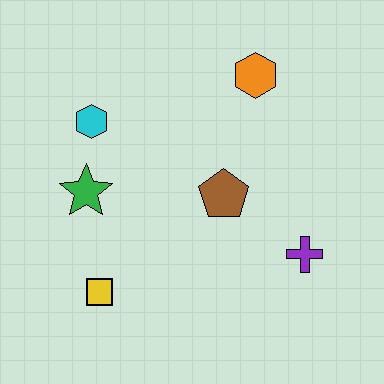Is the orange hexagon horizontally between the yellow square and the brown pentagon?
No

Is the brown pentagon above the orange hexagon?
No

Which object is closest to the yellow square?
The green star is closest to the yellow square.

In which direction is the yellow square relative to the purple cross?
The yellow square is to the left of the purple cross.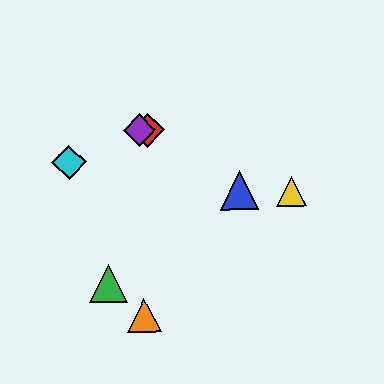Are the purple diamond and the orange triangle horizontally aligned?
No, the purple diamond is at y≈130 and the orange triangle is at y≈315.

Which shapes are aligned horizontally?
The red diamond, the purple diamond are aligned horizontally.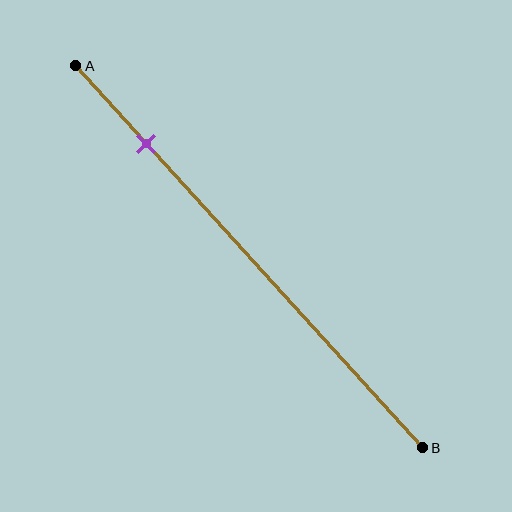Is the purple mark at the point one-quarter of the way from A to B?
No, the mark is at about 20% from A, not at the 25% one-quarter point.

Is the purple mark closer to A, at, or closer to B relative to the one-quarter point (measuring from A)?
The purple mark is closer to point A than the one-quarter point of segment AB.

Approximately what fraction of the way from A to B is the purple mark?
The purple mark is approximately 20% of the way from A to B.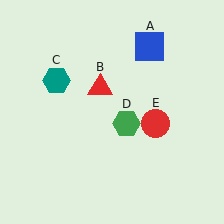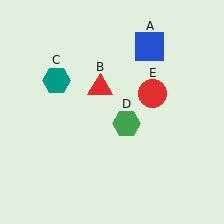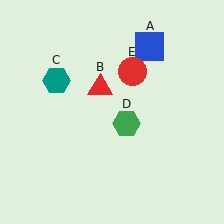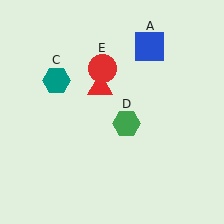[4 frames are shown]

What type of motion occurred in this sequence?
The red circle (object E) rotated counterclockwise around the center of the scene.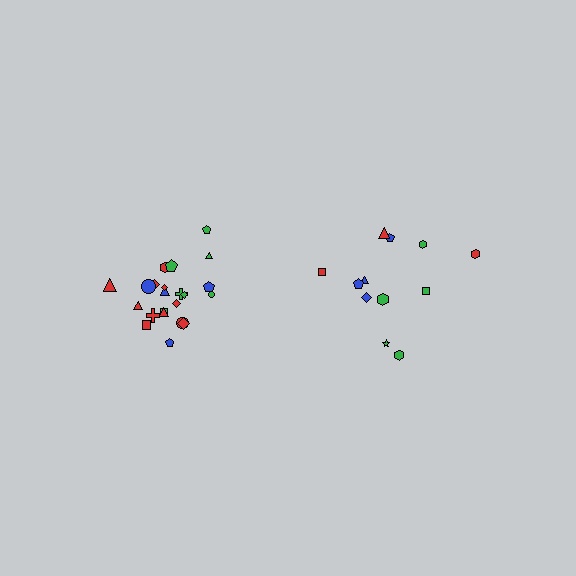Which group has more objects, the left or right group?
The left group.